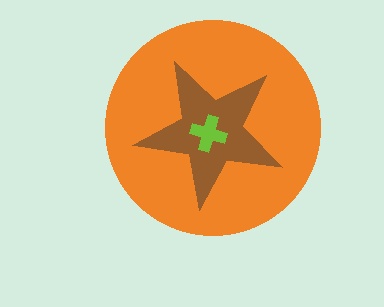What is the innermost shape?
The lime cross.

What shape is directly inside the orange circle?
The brown star.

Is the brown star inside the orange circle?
Yes.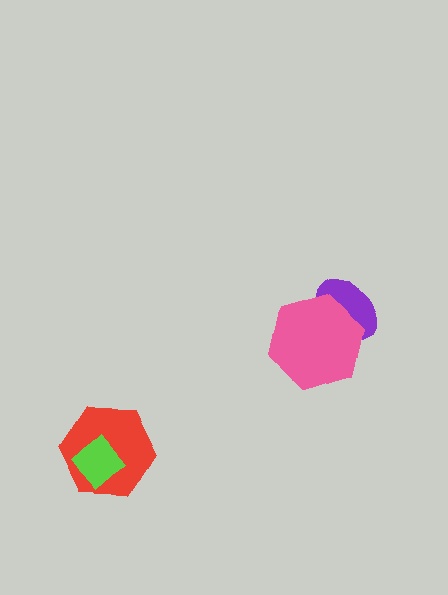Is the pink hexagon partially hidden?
No, no other shape covers it.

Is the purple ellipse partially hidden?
Yes, it is partially covered by another shape.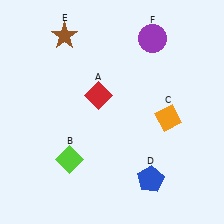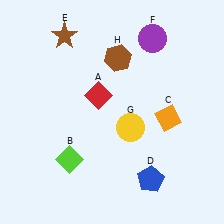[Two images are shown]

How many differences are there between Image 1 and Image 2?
There are 2 differences between the two images.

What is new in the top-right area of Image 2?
A brown hexagon (H) was added in the top-right area of Image 2.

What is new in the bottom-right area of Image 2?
A yellow circle (G) was added in the bottom-right area of Image 2.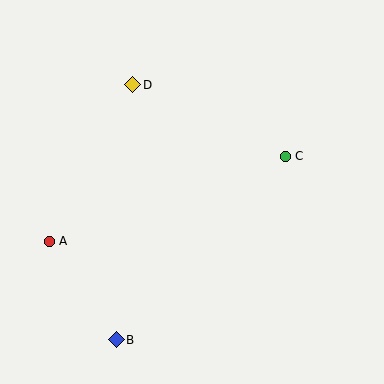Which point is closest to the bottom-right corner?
Point C is closest to the bottom-right corner.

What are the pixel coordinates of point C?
Point C is at (285, 156).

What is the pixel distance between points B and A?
The distance between B and A is 119 pixels.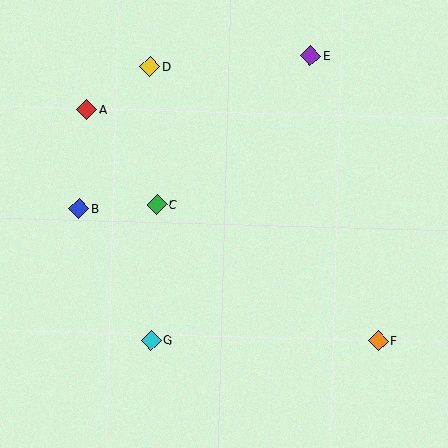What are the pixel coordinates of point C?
Point C is at (157, 205).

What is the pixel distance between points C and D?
The distance between C and D is 138 pixels.